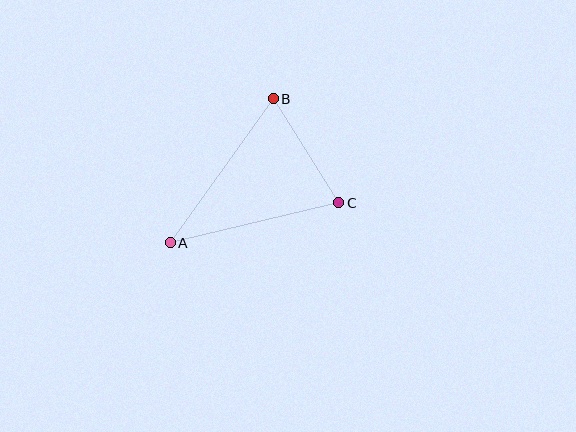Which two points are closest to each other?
Points B and C are closest to each other.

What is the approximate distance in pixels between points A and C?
The distance between A and C is approximately 173 pixels.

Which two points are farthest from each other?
Points A and B are farthest from each other.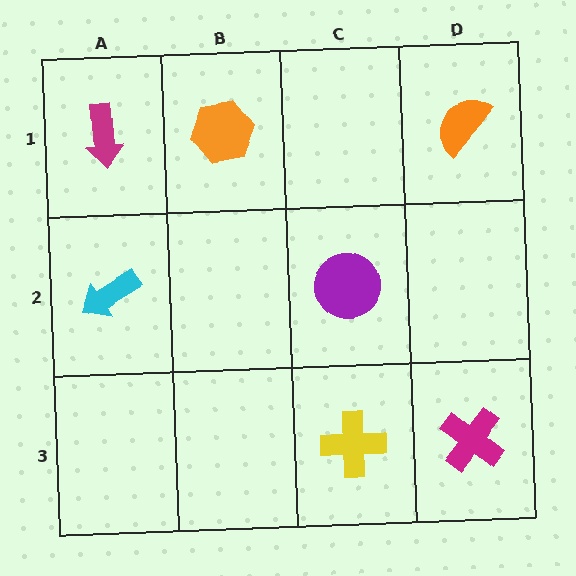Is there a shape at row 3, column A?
No, that cell is empty.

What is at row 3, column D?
A magenta cross.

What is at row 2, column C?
A purple circle.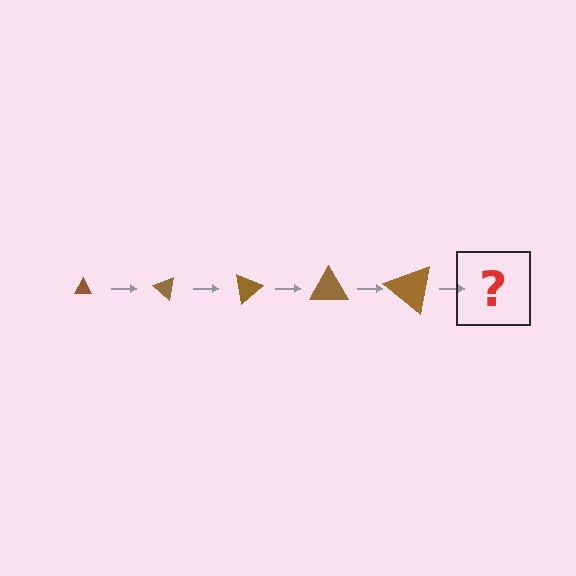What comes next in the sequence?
The next element should be a triangle, larger than the previous one and rotated 200 degrees from the start.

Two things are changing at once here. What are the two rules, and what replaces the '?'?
The two rules are that the triangle grows larger each step and it rotates 40 degrees each step. The '?' should be a triangle, larger than the previous one and rotated 200 degrees from the start.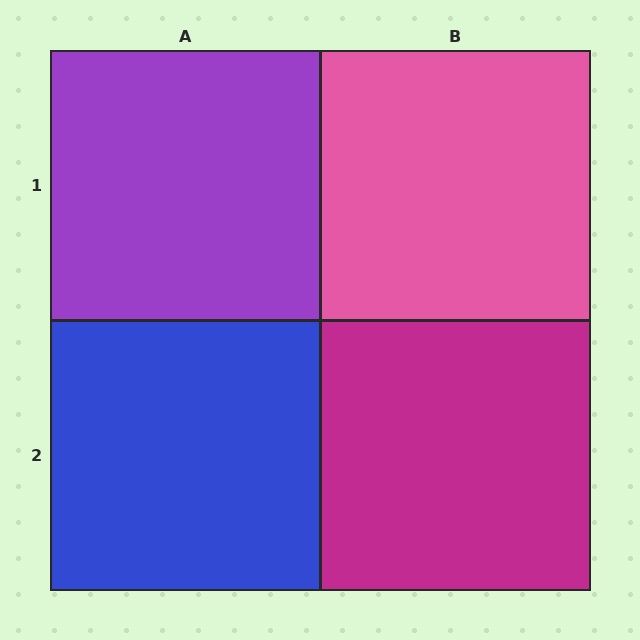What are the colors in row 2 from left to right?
Blue, magenta.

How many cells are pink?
1 cell is pink.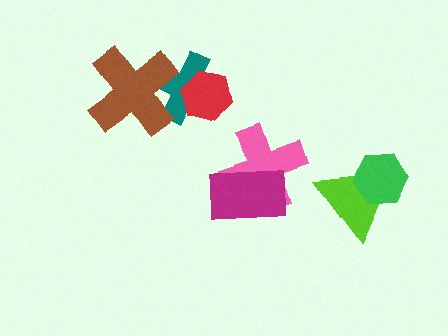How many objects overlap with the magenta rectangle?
1 object overlaps with the magenta rectangle.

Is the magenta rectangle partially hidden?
No, no other shape covers it.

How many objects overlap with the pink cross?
1 object overlaps with the pink cross.